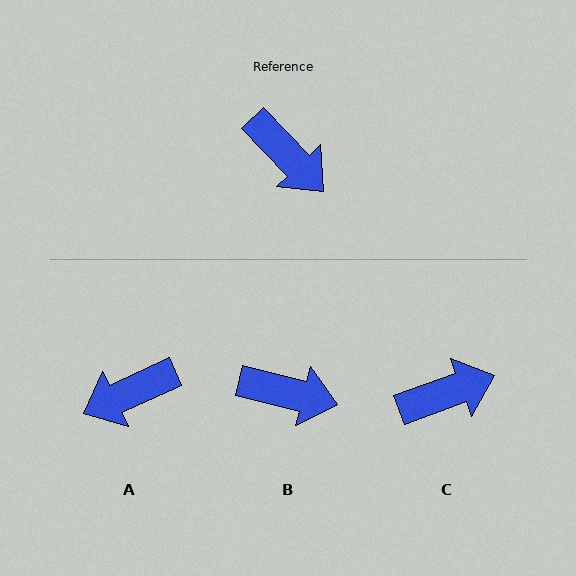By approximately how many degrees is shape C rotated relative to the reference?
Approximately 66 degrees counter-clockwise.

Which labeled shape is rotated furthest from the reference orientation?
A, about 109 degrees away.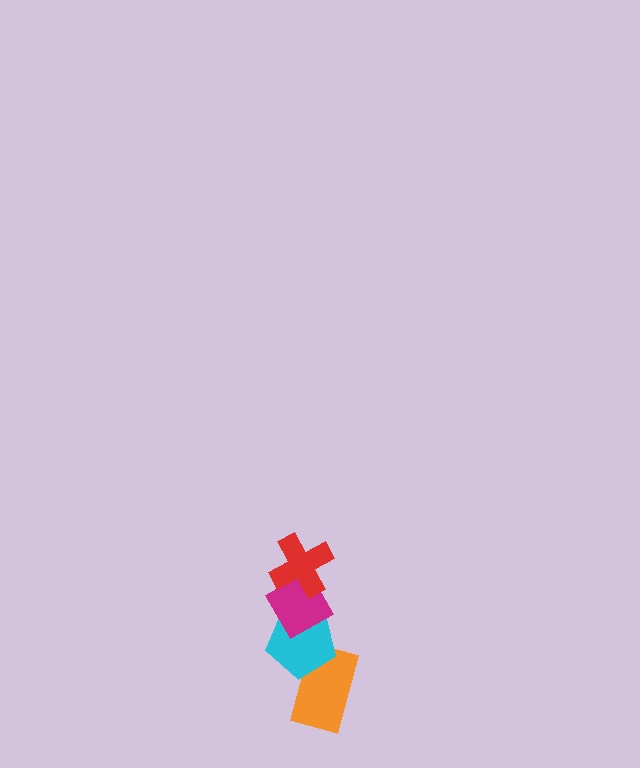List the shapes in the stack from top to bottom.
From top to bottom: the red cross, the magenta diamond, the cyan pentagon, the orange rectangle.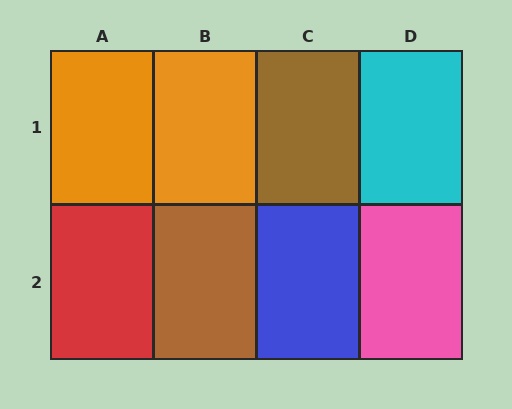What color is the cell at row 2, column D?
Pink.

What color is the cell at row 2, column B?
Brown.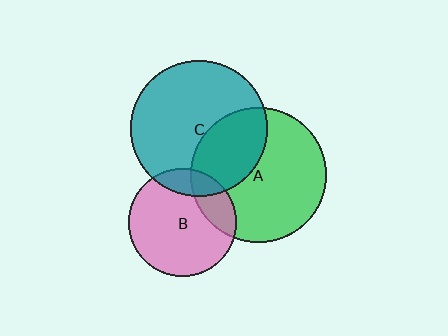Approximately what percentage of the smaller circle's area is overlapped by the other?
Approximately 35%.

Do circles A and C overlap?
Yes.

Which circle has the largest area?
Circle C (teal).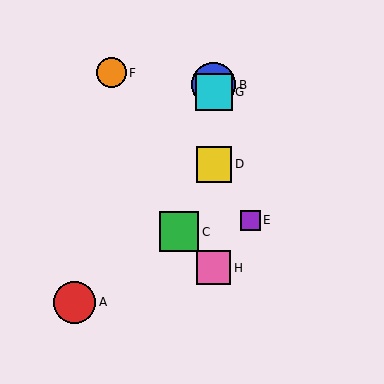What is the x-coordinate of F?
Object F is at x≈111.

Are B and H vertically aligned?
Yes, both are at x≈214.